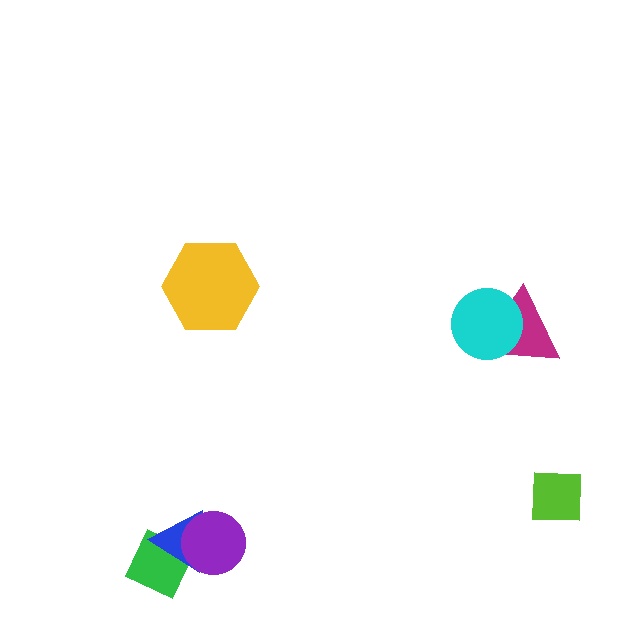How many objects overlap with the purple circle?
1 object overlaps with the purple circle.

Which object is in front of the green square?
The blue triangle is in front of the green square.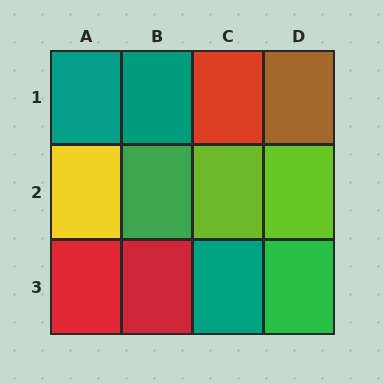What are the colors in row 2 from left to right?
Yellow, green, lime, lime.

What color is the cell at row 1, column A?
Teal.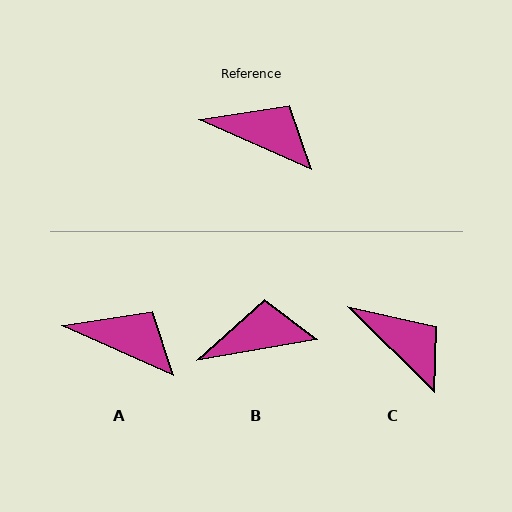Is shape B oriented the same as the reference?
No, it is off by about 34 degrees.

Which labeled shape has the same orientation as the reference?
A.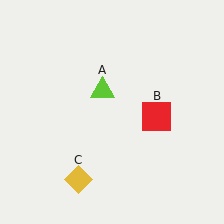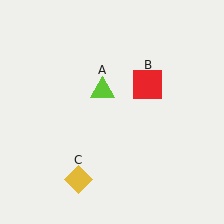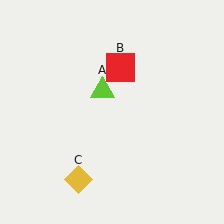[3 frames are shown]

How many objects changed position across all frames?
1 object changed position: red square (object B).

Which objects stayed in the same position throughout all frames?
Lime triangle (object A) and yellow diamond (object C) remained stationary.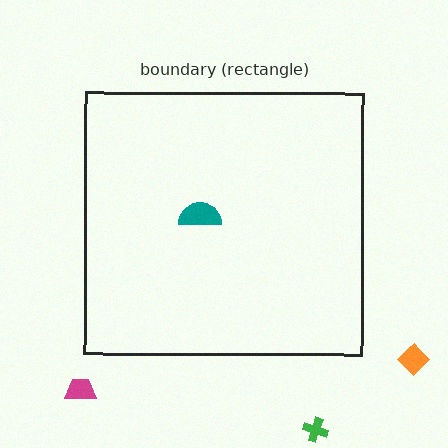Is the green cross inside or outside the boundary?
Outside.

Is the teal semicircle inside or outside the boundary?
Inside.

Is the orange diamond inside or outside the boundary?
Outside.